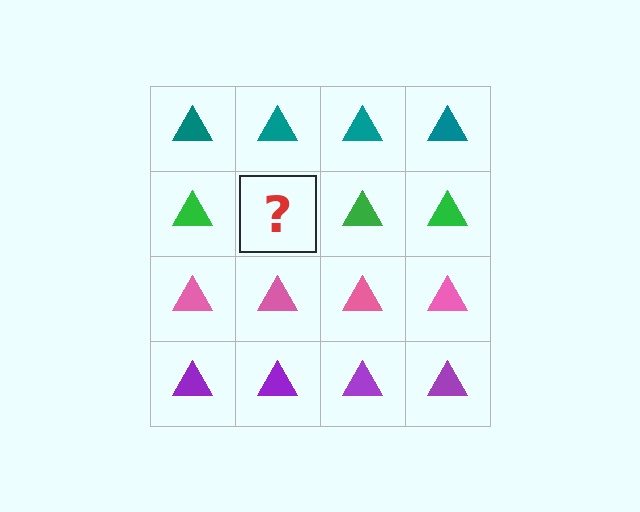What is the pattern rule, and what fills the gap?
The rule is that each row has a consistent color. The gap should be filled with a green triangle.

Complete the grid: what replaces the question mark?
The question mark should be replaced with a green triangle.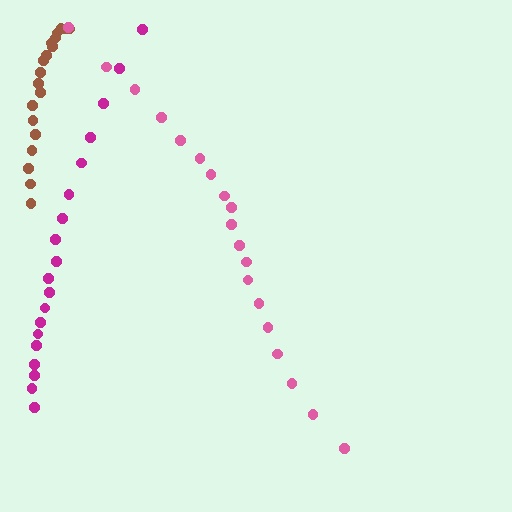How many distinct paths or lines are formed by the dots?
There are 3 distinct paths.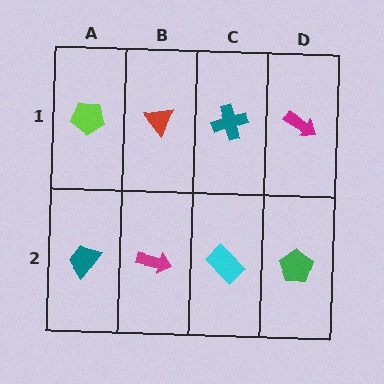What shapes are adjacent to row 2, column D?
A magenta arrow (row 1, column D), a cyan rectangle (row 2, column C).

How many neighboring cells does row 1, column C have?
3.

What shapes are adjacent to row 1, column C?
A cyan rectangle (row 2, column C), a red triangle (row 1, column B), a magenta arrow (row 1, column D).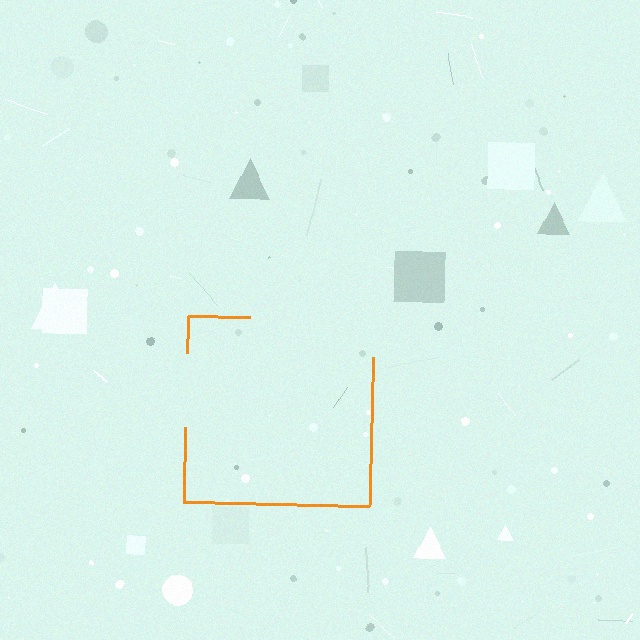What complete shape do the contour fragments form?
The contour fragments form a square.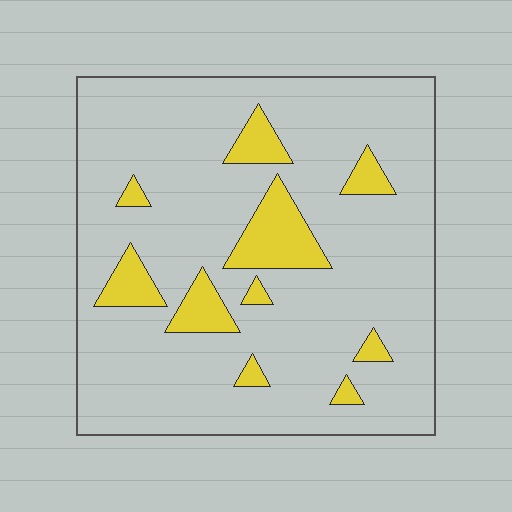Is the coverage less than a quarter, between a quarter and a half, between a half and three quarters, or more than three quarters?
Less than a quarter.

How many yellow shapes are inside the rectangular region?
10.